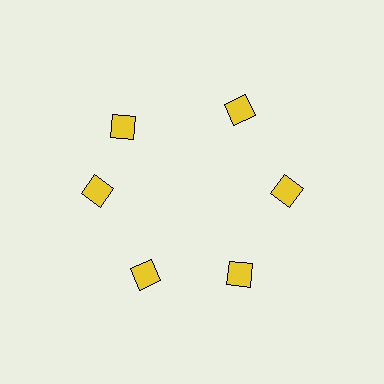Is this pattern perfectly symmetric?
No. The 6 yellow squares are arranged in a ring, but one element near the 11 o'clock position is rotated out of alignment along the ring, breaking the 6-fold rotational symmetry.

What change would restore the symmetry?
The symmetry would be restored by rotating it back into even spacing with its neighbors so that all 6 squares sit at equal angles and equal distance from the center.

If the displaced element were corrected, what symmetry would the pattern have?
It would have 6-fold rotational symmetry — the pattern would map onto itself every 60 degrees.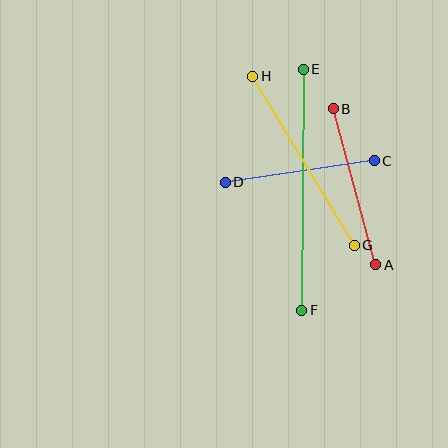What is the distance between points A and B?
The distance is approximately 162 pixels.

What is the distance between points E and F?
The distance is approximately 241 pixels.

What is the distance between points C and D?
The distance is approximately 151 pixels.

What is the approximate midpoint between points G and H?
The midpoint is at approximately (304, 161) pixels.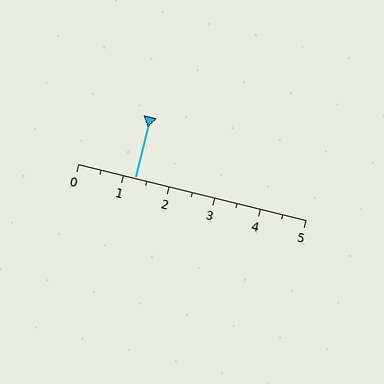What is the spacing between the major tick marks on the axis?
The major ticks are spaced 1 apart.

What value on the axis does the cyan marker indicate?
The marker indicates approximately 1.2.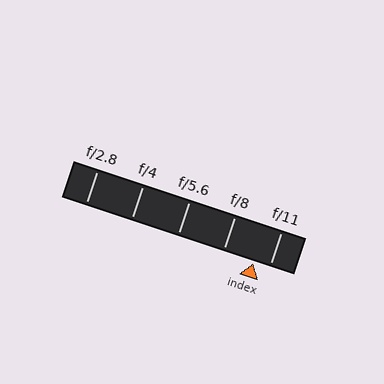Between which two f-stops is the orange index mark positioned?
The index mark is between f/8 and f/11.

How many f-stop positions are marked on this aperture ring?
There are 5 f-stop positions marked.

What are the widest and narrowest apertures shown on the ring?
The widest aperture shown is f/2.8 and the narrowest is f/11.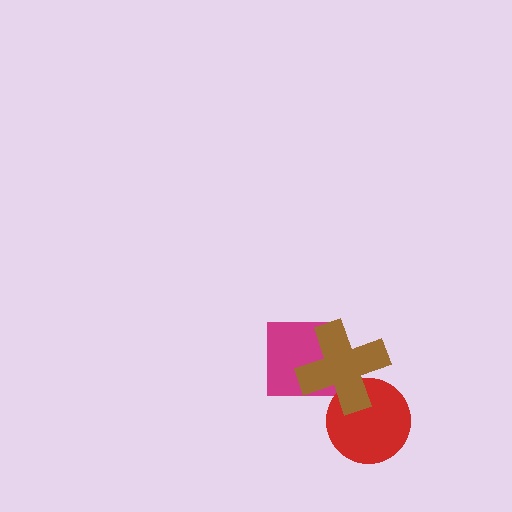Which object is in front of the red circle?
The brown cross is in front of the red circle.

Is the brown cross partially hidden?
No, no other shape covers it.